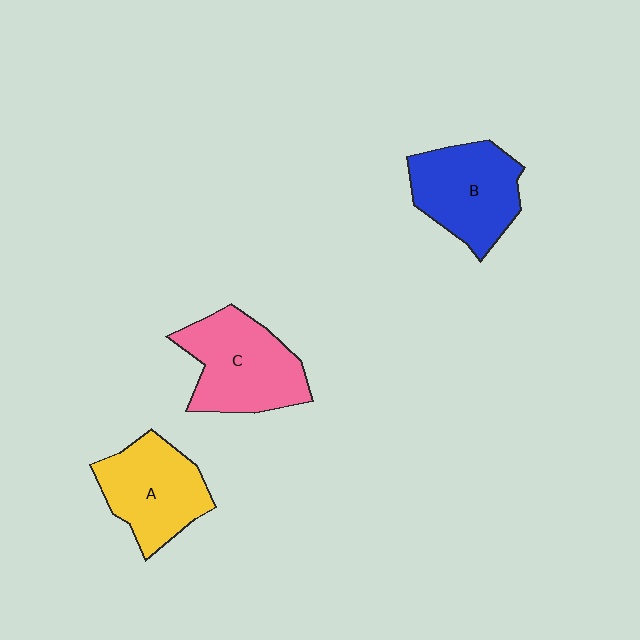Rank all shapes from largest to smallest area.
From largest to smallest: C (pink), B (blue), A (yellow).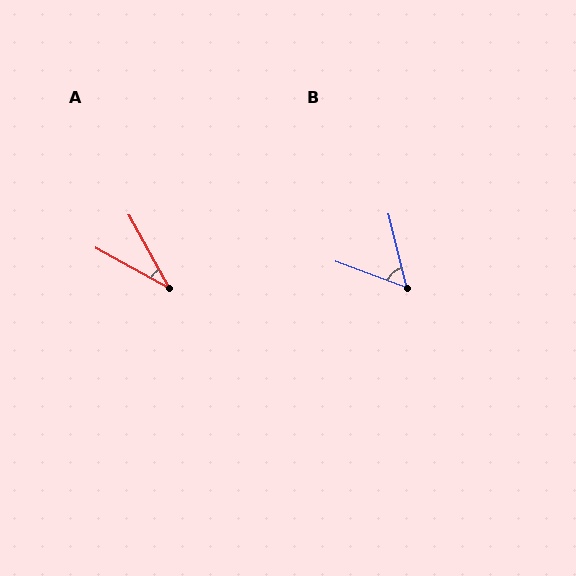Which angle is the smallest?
A, at approximately 32 degrees.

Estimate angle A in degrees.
Approximately 32 degrees.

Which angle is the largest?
B, at approximately 55 degrees.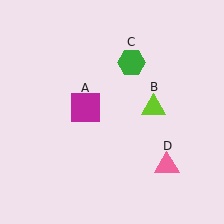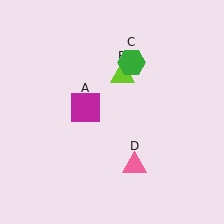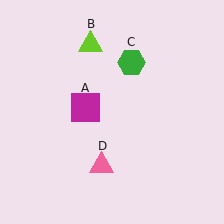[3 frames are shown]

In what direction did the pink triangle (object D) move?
The pink triangle (object D) moved left.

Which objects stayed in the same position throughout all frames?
Magenta square (object A) and green hexagon (object C) remained stationary.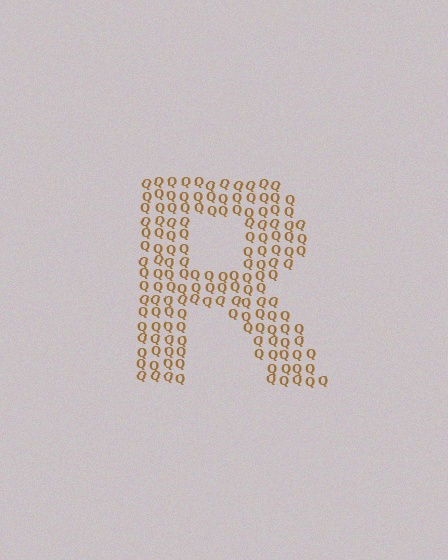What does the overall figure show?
The overall figure shows the letter R.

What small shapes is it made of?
It is made of small letter Q's.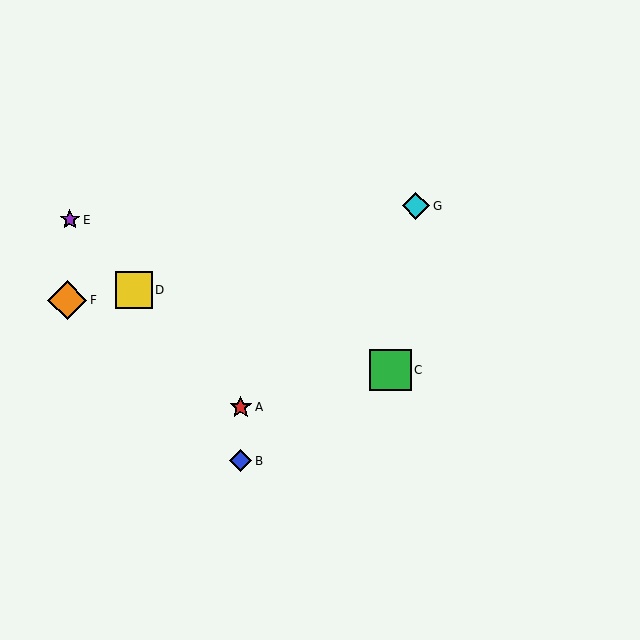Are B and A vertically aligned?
Yes, both are at x≈241.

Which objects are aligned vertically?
Objects A, B are aligned vertically.